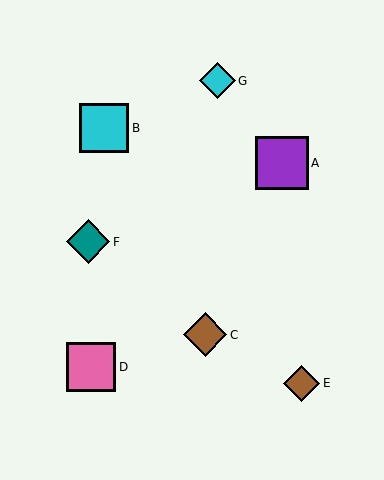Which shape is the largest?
The purple square (labeled A) is the largest.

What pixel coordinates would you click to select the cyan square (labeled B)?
Click at (104, 128) to select the cyan square B.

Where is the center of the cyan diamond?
The center of the cyan diamond is at (217, 81).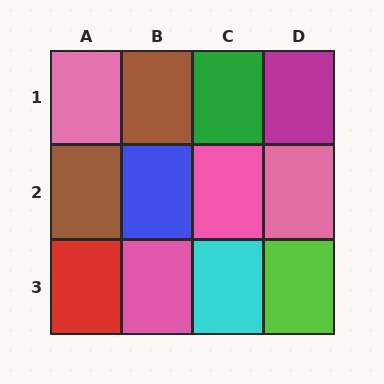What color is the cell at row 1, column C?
Green.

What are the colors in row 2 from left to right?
Brown, blue, pink, pink.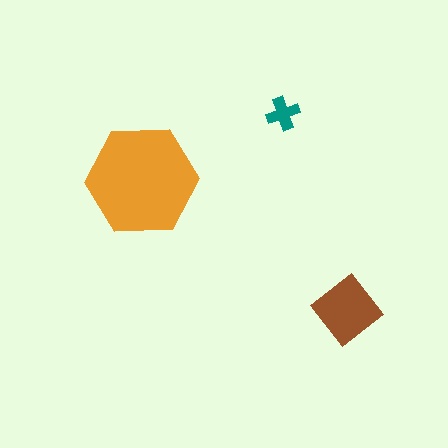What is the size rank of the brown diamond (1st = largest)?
2nd.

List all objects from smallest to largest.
The teal cross, the brown diamond, the orange hexagon.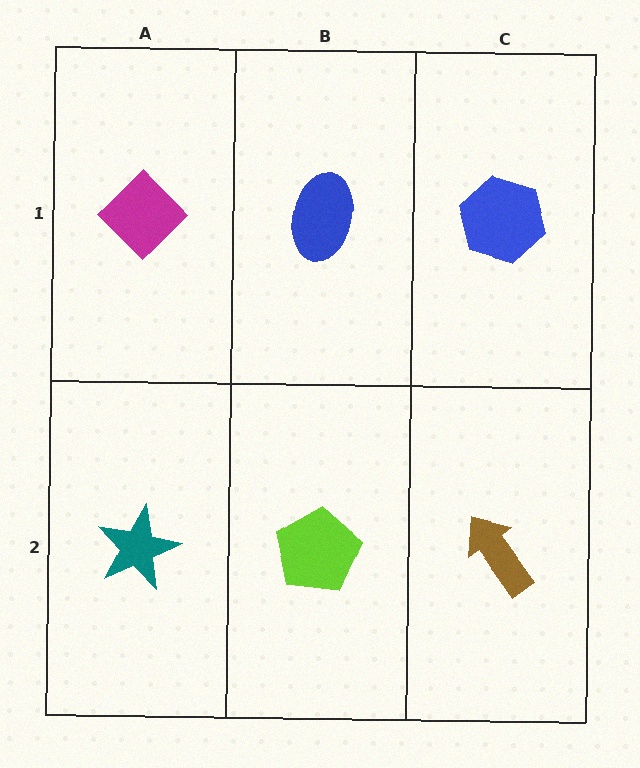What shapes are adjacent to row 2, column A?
A magenta diamond (row 1, column A), a lime pentagon (row 2, column B).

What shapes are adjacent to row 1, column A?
A teal star (row 2, column A), a blue ellipse (row 1, column B).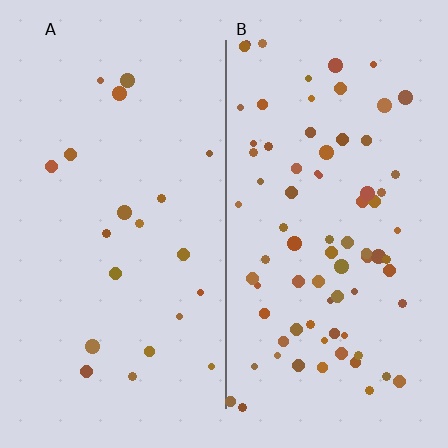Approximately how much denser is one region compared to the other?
Approximately 3.8× — region B over region A.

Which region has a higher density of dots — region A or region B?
B (the right).